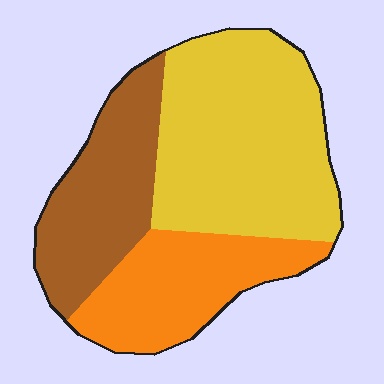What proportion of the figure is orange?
Orange takes up about one quarter (1/4) of the figure.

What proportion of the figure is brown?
Brown covers 27% of the figure.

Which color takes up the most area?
Yellow, at roughly 45%.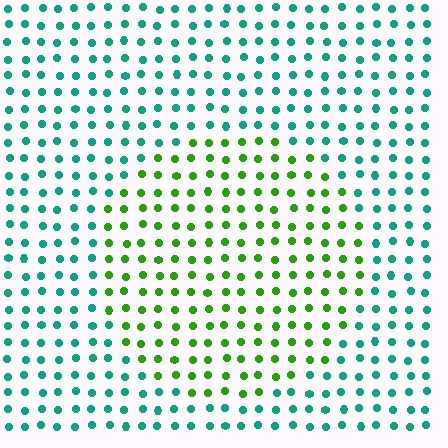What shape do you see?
I see a circle.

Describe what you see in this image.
The image is filled with small teal elements in a uniform arrangement. A circle-shaped region is visible where the elements are tinted to a slightly different hue, forming a subtle color boundary.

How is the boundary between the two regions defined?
The boundary is defined purely by a slight shift in hue (about 60 degrees). Spacing, size, and orientation are identical on both sides.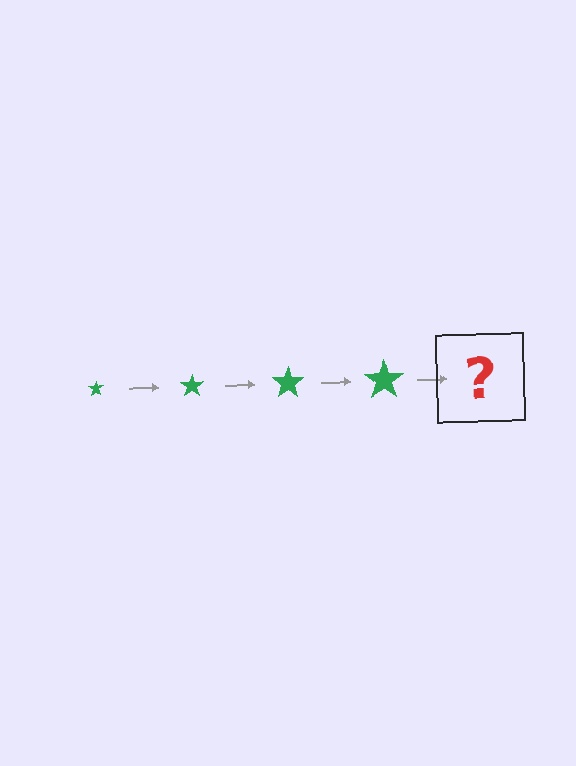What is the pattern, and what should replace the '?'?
The pattern is that the star gets progressively larger each step. The '?' should be a green star, larger than the previous one.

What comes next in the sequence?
The next element should be a green star, larger than the previous one.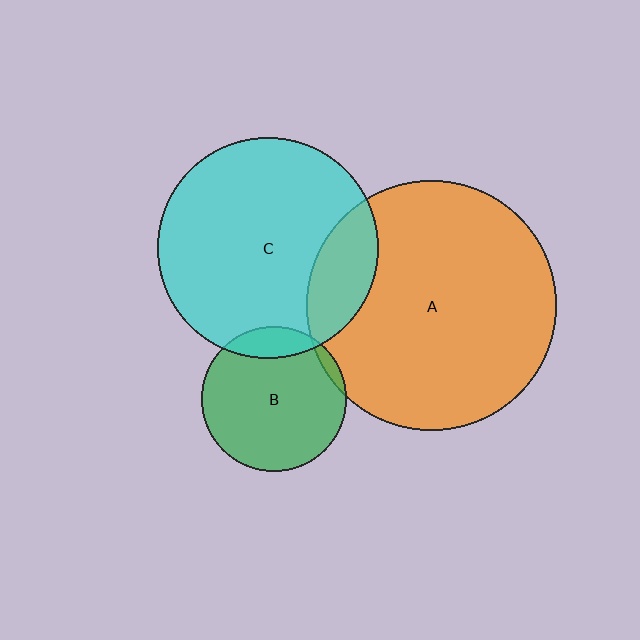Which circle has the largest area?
Circle A (orange).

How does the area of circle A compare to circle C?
Approximately 1.3 times.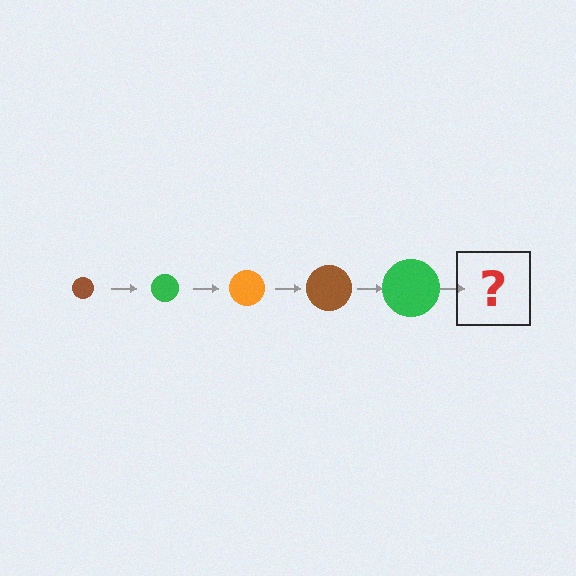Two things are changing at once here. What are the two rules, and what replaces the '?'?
The two rules are that the circle grows larger each step and the color cycles through brown, green, and orange. The '?' should be an orange circle, larger than the previous one.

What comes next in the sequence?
The next element should be an orange circle, larger than the previous one.